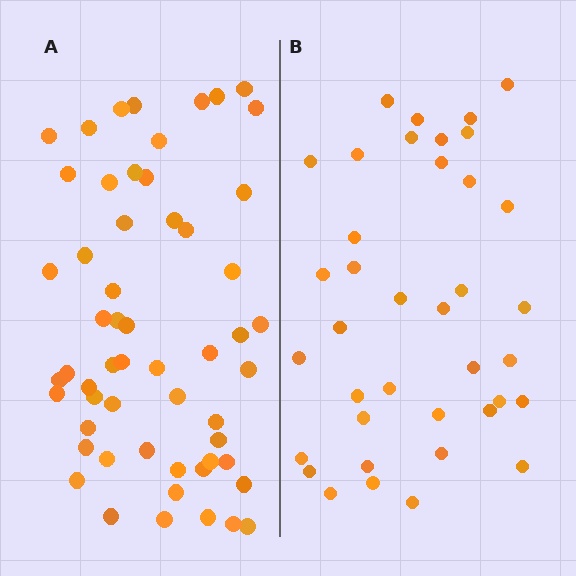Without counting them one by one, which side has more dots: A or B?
Region A (the left region) has more dots.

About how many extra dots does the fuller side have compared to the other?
Region A has approximately 20 more dots than region B.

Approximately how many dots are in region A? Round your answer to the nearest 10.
About 60 dots. (The exact count is 56, which rounds to 60.)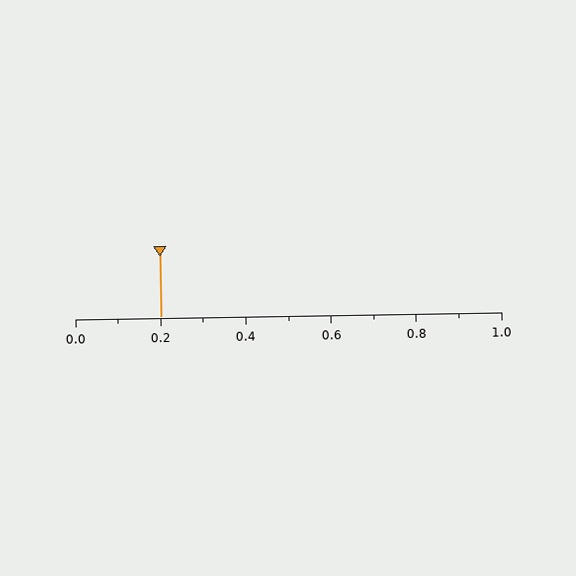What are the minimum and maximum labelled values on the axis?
The axis runs from 0.0 to 1.0.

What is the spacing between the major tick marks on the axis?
The major ticks are spaced 0.2 apart.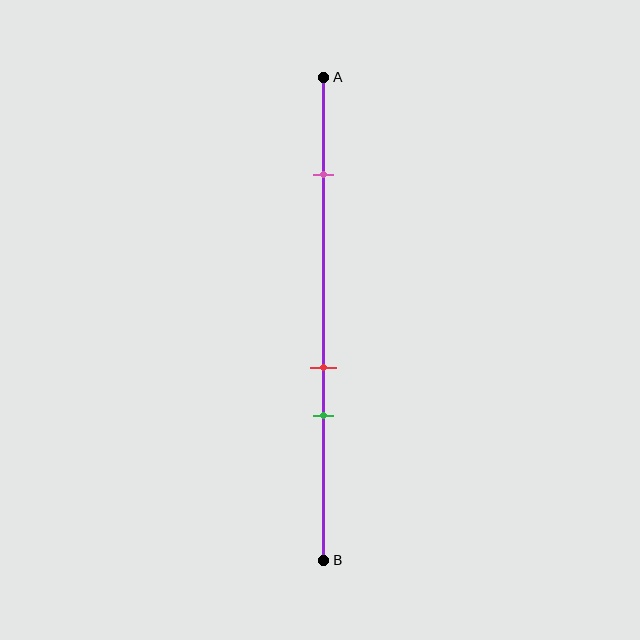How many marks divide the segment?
There are 3 marks dividing the segment.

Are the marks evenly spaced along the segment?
No, the marks are not evenly spaced.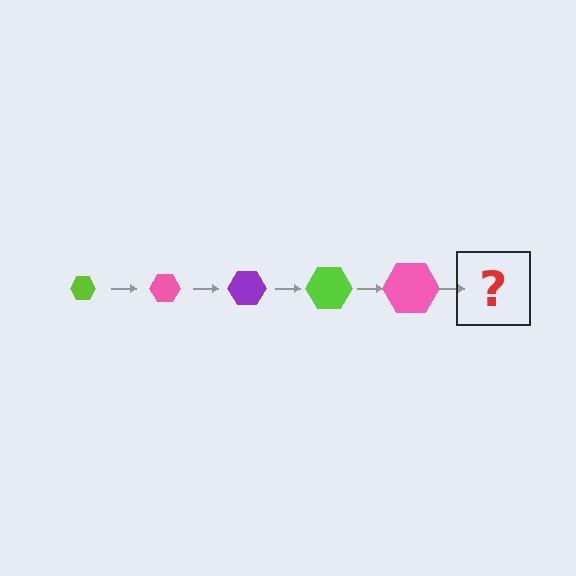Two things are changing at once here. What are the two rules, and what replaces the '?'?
The two rules are that the hexagon grows larger each step and the color cycles through lime, pink, and purple. The '?' should be a purple hexagon, larger than the previous one.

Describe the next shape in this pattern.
It should be a purple hexagon, larger than the previous one.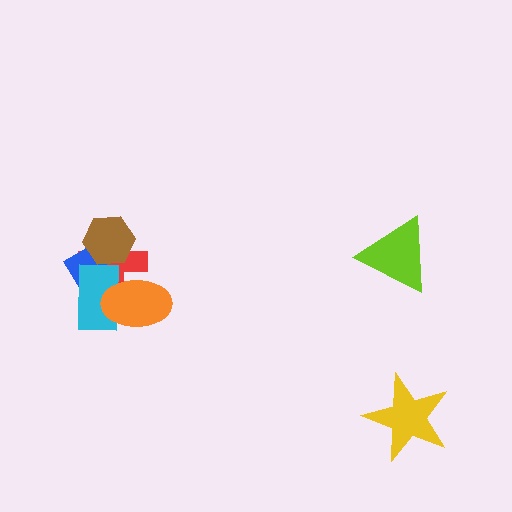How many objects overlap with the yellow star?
0 objects overlap with the yellow star.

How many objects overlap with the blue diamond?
3 objects overlap with the blue diamond.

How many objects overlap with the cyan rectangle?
3 objects overlap with the cyan rectangle.